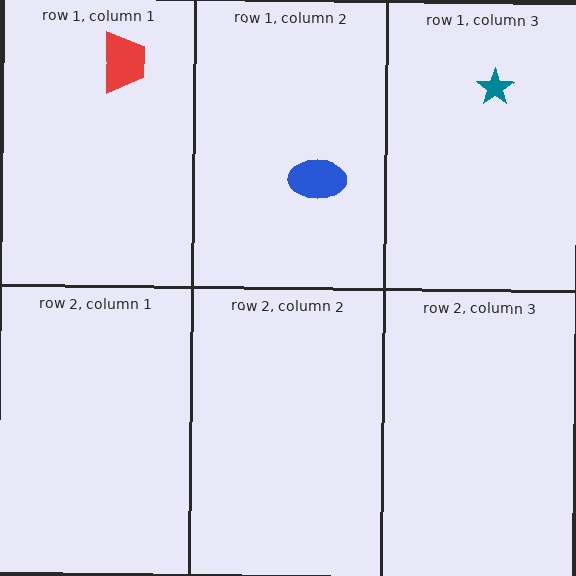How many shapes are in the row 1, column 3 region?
1.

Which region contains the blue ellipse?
The row 1, column 2 region.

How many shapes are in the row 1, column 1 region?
1.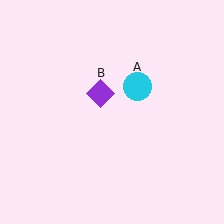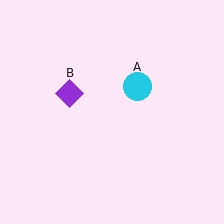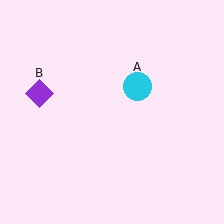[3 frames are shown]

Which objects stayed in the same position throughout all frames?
Cyan circle (object A) remained stationary.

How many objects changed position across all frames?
1 object changed position: purple diamond (object B).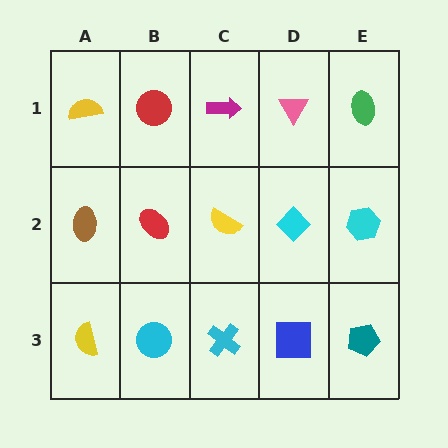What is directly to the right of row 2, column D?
A cyan hexagon.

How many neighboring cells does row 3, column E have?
2.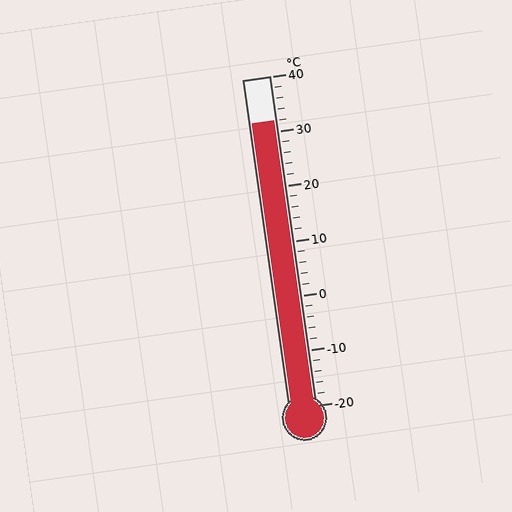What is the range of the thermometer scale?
The thermometer scale ranges from -20°C to 40°C.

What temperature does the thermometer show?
The thermometer shows approximately 32°C.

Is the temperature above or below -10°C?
The temperature is above -10°C.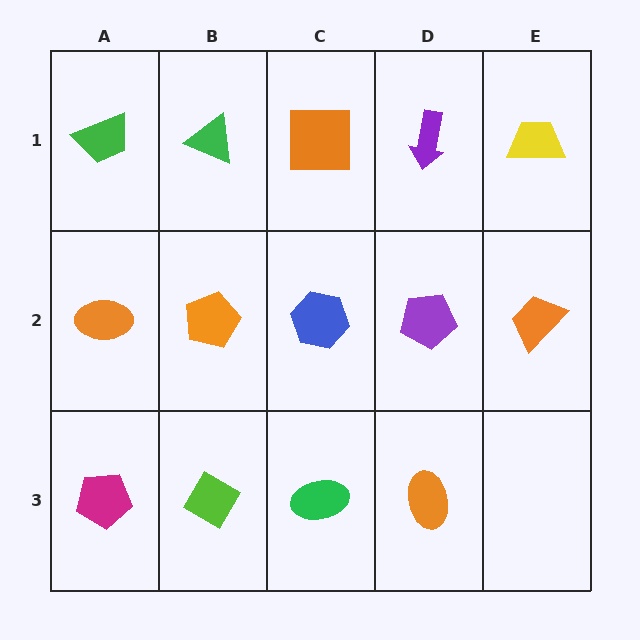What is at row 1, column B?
A green triangle.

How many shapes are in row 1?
5 shapes.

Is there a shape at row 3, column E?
No, that cell is empty.